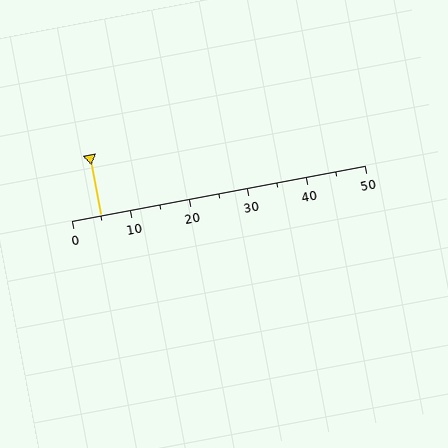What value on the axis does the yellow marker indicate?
The marker indicates approximately 5.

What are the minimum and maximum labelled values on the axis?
The axis runs from 0 to 50.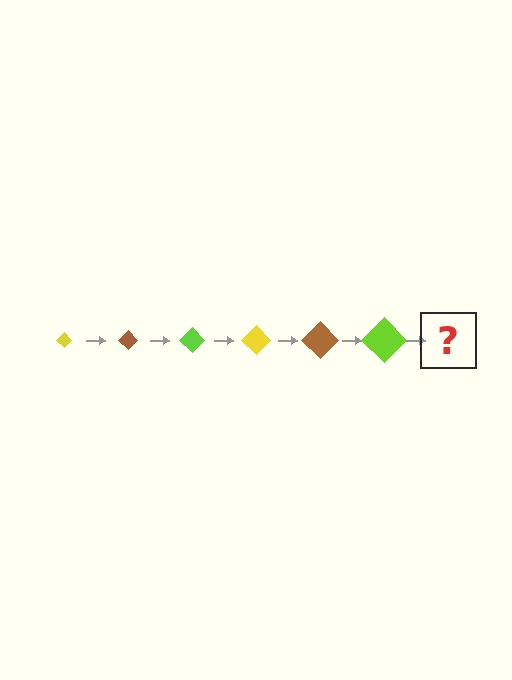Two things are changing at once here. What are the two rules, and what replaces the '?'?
The two rules are that the diamond grows larger each step and the color cycles through yellow, brown, and lime. The '?' should be a yellow diamond, larger than the previous one.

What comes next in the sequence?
The next element should be a yellow diamond, larger than the previous one.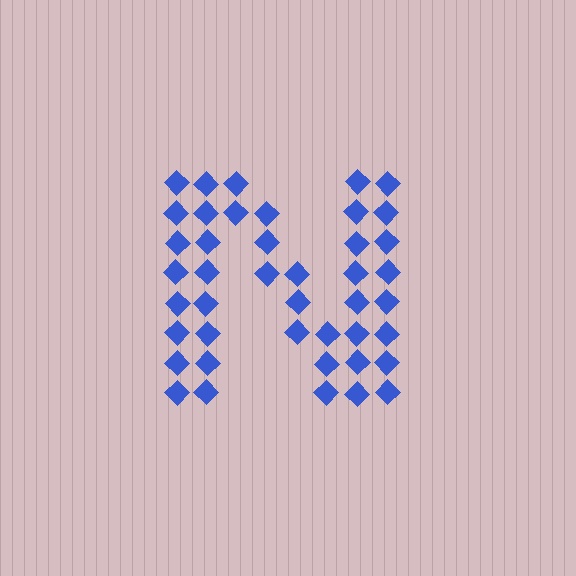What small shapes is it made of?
It is made of small diamonds.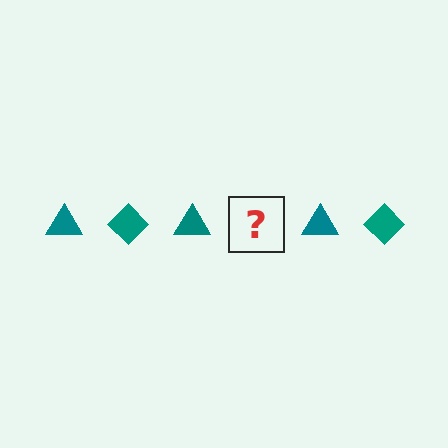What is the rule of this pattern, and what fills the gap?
The rule is that the pattern cycles through triangle, diamond shapes in teal. The gap should be filled with a teal diamond.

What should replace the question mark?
The question mark should be replaced with a teal diamond.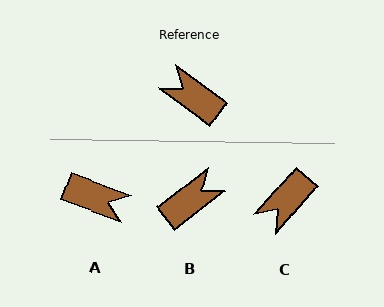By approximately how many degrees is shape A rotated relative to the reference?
Approximately 164 degrees clockwise.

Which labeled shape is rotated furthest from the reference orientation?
A, about 164 degrees away.